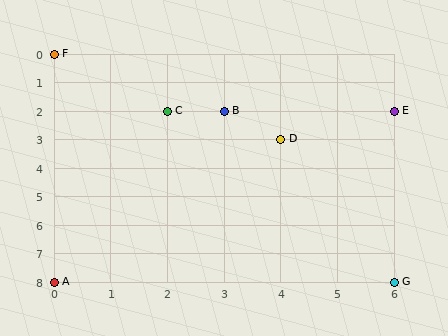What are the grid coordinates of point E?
Point E is at grid coordinates (6, 2).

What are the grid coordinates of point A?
Point A is at grid coordinates (0, 8).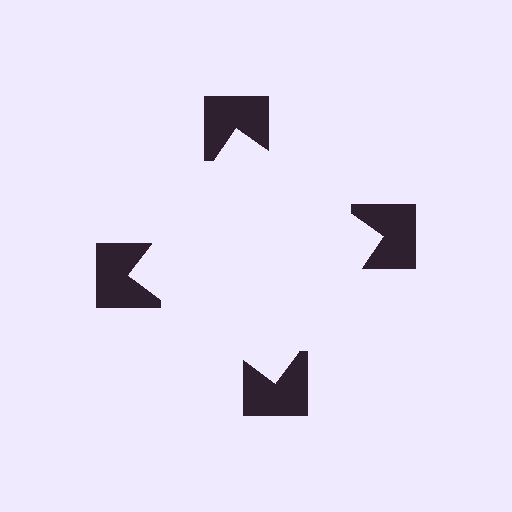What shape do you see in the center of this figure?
An illusory square — its edges are inferred from the aligned wedge cuts in the notched squares, not physically drawn.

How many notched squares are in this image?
There are 4 — one at each vertex of the illusory square.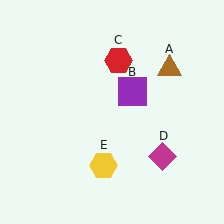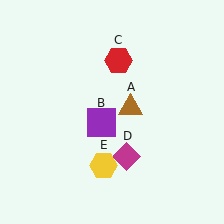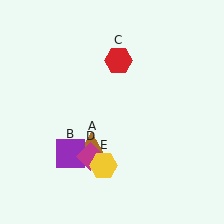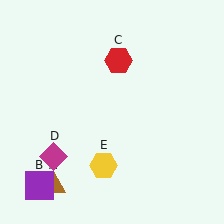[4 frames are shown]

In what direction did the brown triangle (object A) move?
The brown triangle (object A) moved down and to the left.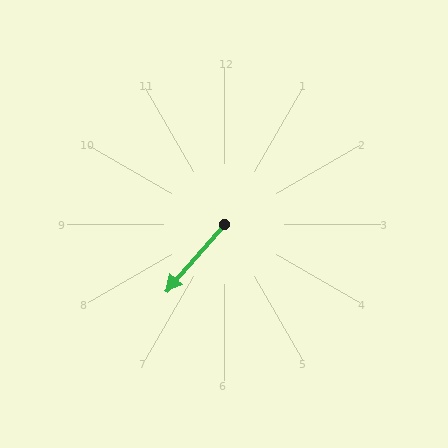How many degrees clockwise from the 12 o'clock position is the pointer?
Approximately 221 degrees.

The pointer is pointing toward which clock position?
Roughly 7 o'clock.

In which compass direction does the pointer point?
Southwest.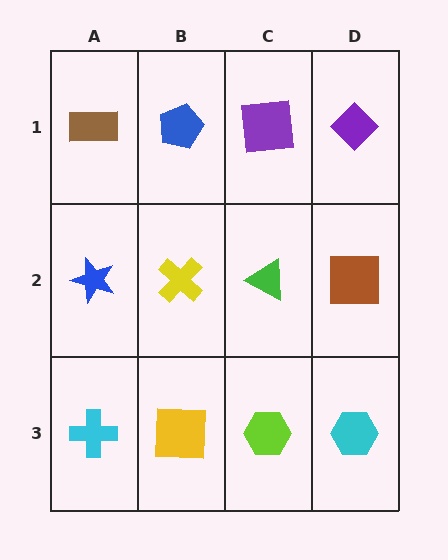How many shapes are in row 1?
4 shapes.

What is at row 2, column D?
A brown square.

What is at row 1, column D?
A purple diamond.